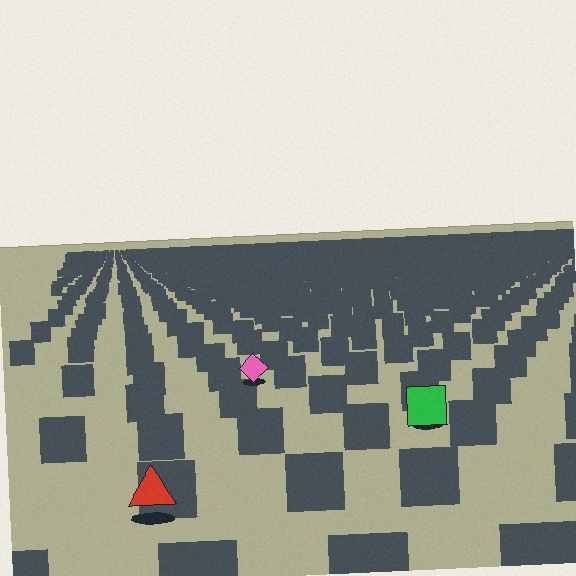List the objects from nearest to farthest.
From nearest to farthest: the red triangle, the green square, the pink diamond.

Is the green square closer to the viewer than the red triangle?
No. The red triangle is closer — you can tell from the texture gradient: the ground texture is coarser near it.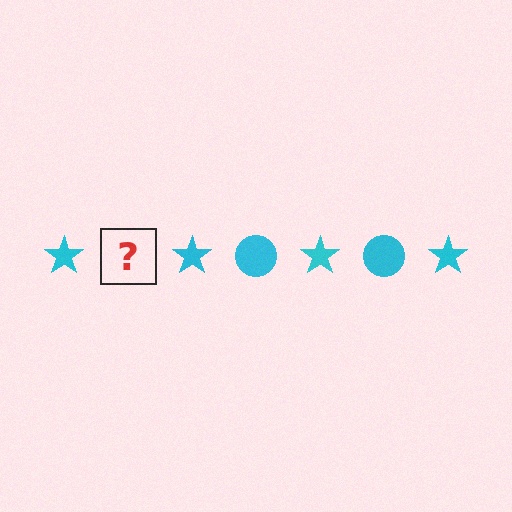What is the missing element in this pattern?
The missing element is a cyan circle.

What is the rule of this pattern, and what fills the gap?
The rule is that the pattern cycles through star, circle shapes in cyan. The gap should be filled with a cyan circle.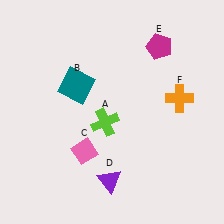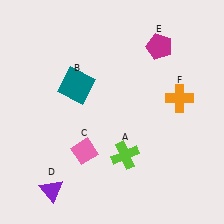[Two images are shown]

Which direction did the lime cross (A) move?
The lime cross (A) moved down.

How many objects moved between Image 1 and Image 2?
2 objects moved between the two images.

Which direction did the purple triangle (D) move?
The purple triangle (D) moved left.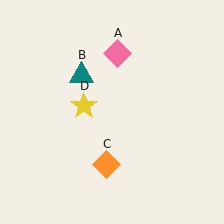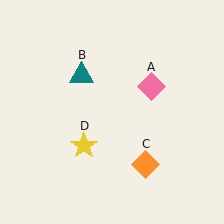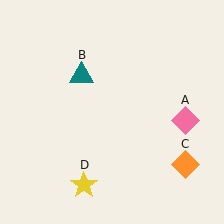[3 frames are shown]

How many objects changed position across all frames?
3 objects changed position: pink diamond (object A), orange diamond (object C), yellow star (object D).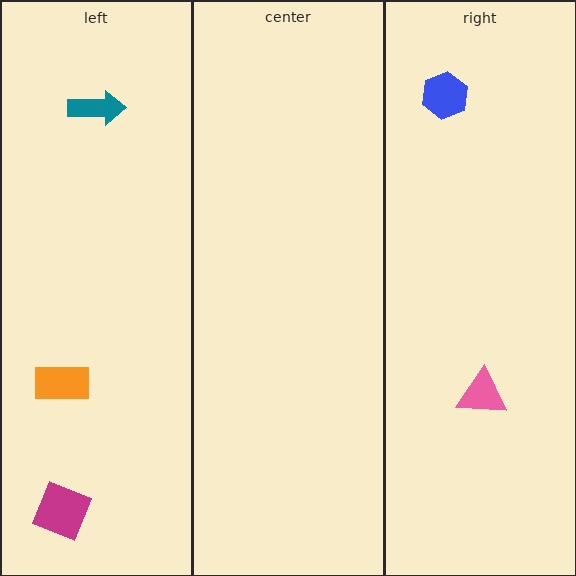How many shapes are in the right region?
2.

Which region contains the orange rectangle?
The left region.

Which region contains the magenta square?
The left region.